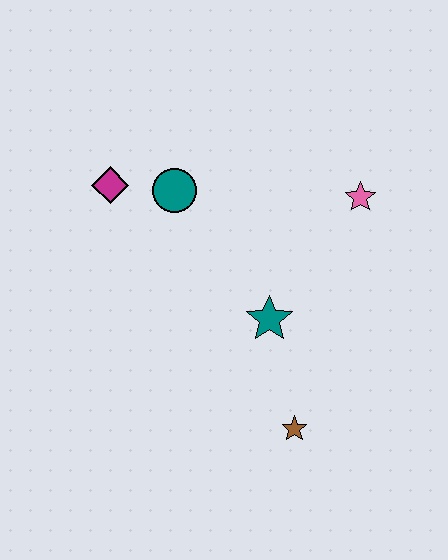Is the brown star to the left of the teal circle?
No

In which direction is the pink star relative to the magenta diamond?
The pink star is to the right of the magenta diamond.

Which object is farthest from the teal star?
The magenta diamond is farthest from the teal star.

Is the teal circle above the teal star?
Yes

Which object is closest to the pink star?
The teal star is closest to the pink star.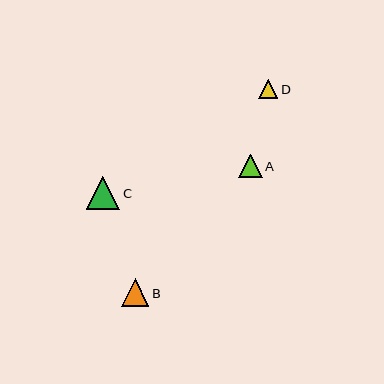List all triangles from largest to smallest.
From largest to smallest: C, B, A, D.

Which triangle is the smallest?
Triangle D is the smallest with a size of approximately 19 pixels.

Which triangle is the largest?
Triangle C is the largest with a size of approximately 33 pixels.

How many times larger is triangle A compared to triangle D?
Triangle A is approximately 1.2 times the size of triangle D.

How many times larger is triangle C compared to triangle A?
Triangle C is approximately 1.4 times the size of triangle A.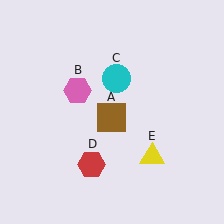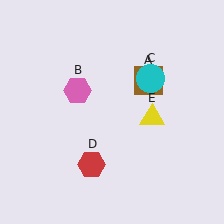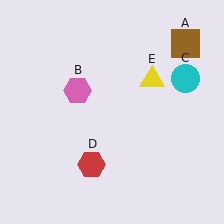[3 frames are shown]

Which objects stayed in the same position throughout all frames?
Pink hexagon (object B) and red hexagon (object D) remained stationary.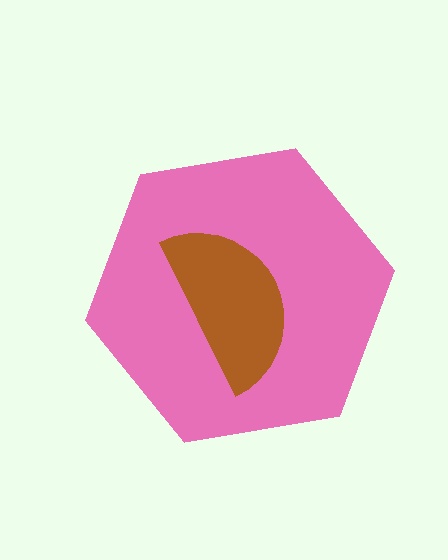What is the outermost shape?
The pink hexagon.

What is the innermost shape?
The brown semicircle.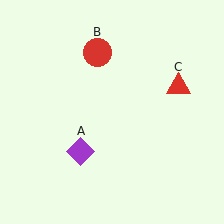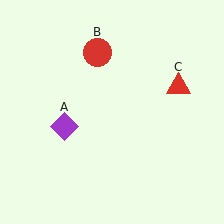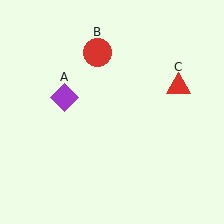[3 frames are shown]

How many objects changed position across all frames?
1 object changed position: purple diamond (object A).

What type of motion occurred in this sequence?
The purple diamond (object A) rotated clockwise around the center of the scene.